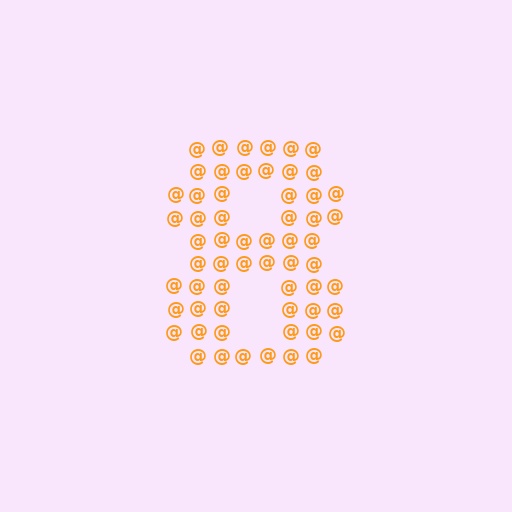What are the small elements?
The small elements are at signs.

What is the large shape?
The large shape is the digit 8.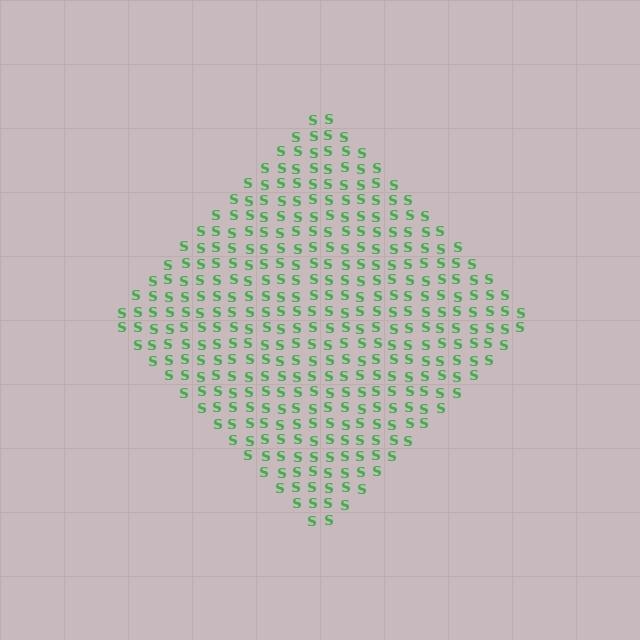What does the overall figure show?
The overall figure shows a diamond.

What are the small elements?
The small elements are letter S's.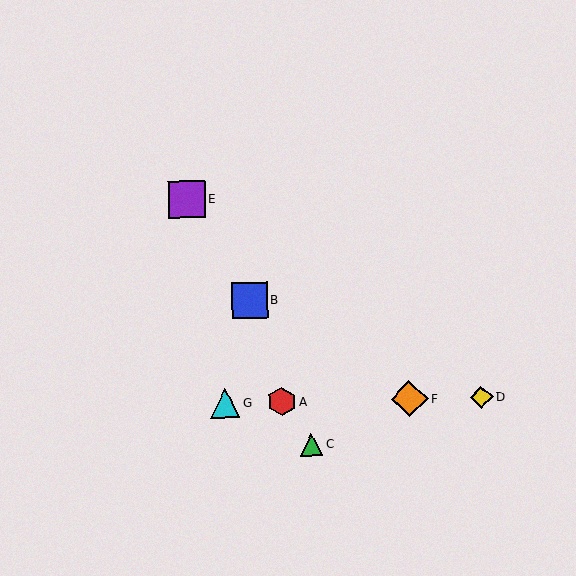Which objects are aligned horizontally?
Objects A, D, F, G are aligned horizontally.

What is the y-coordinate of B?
Object B is at y≈301.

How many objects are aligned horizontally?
4 objects (A, D, F, G) are aligned horizontally.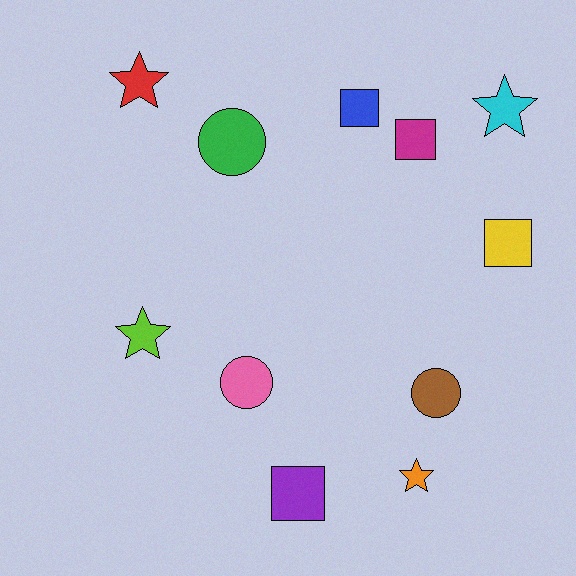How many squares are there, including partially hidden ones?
There are 4 squares.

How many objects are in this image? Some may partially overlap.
There are 11 objects.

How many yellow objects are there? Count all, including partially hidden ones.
There is 1 yellow object.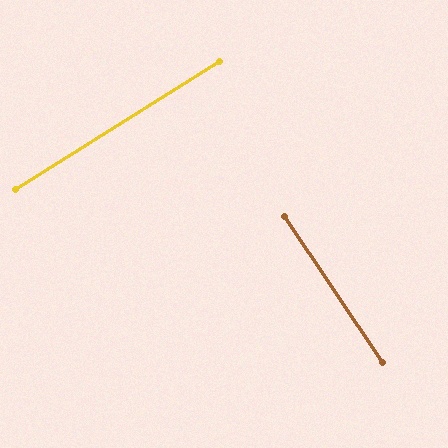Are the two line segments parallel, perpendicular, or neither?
Perpendicular — they meet at approximately 88°.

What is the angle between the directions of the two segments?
Approximately 88 degrees.